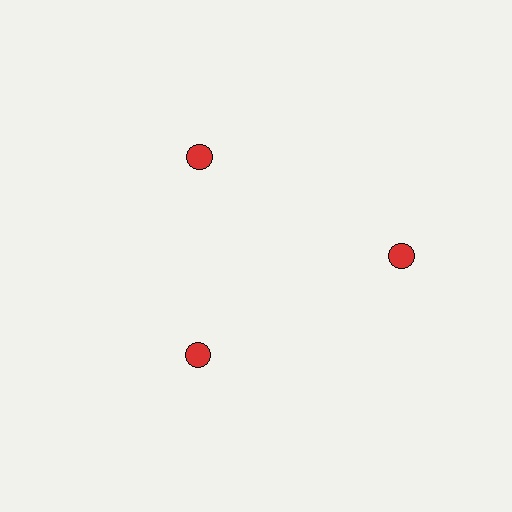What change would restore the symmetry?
The symmetry would be restored by moving it inward, back onto the ring so that all 3 circles sit at equal angles and equal distance from the center.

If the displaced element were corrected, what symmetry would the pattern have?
It would have 3-fold rotational symmetry — the pattern would map onto itself every 120 degrees.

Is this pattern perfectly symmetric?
No. The 3 red circles are arranged in a ring, but one element near the 3 o'clock position is pushed outward from the center, breaking the 3-fold rotational symmetry.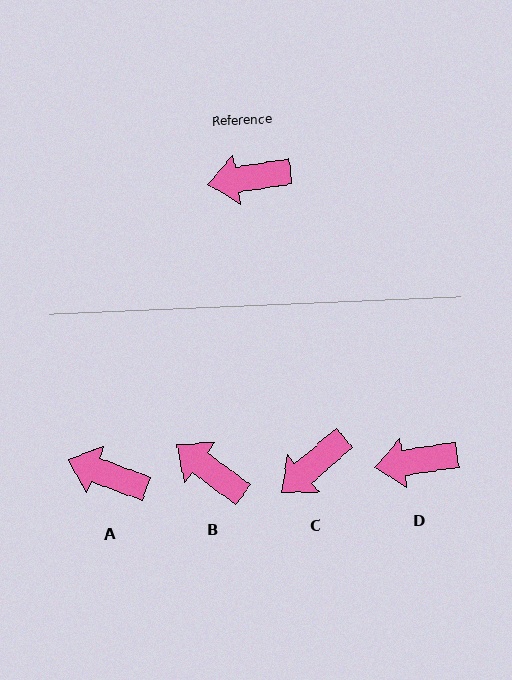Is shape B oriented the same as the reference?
No, it is off by about 46 degrees.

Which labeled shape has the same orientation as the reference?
D.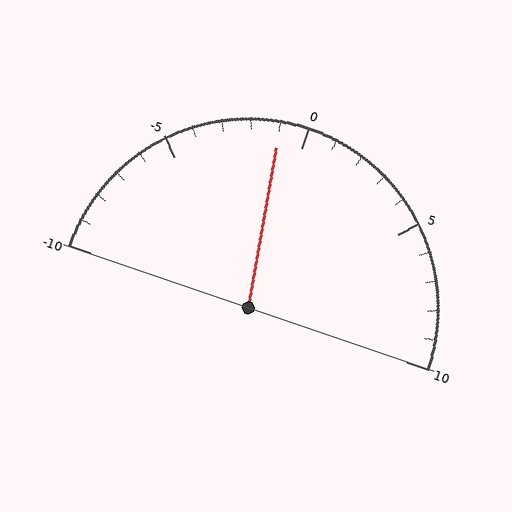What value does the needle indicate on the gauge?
The needle indicates approximately -1.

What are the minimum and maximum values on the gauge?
The gauge ranges from -10 to 10.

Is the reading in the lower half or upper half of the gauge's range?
The reading is in the lower half of the range (-10 to 10).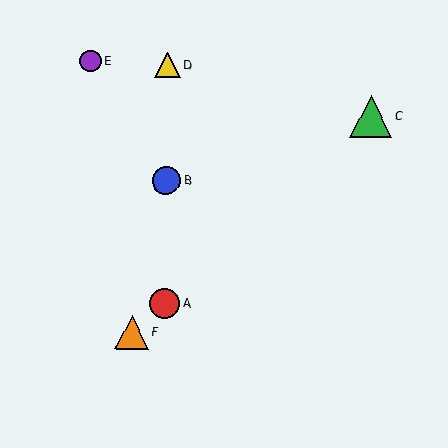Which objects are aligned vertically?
Objects A, B, D are aligned vertically.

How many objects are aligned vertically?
3 objects (A, B, D) are aligned vertically.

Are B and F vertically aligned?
No, B is at x≈166 and F is at x≈132.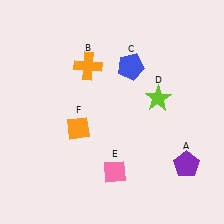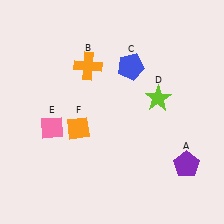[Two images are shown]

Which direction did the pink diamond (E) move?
The pink diamond (E) moved left.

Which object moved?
The pink diamond (E) moved left.